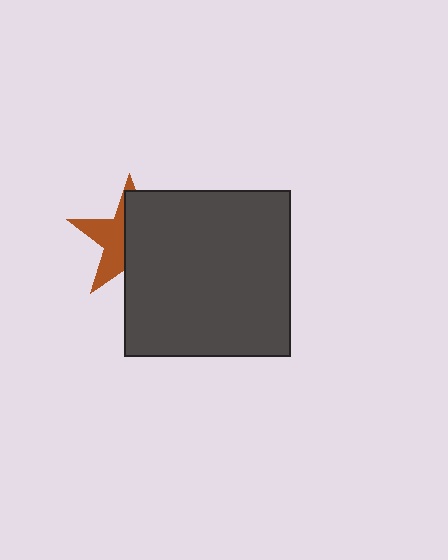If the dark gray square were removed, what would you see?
You would see the complete brown star.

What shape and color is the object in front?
The object in front is a dark gray square.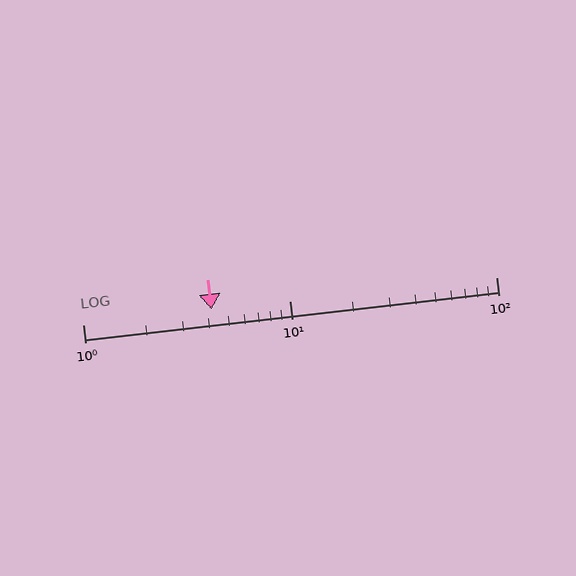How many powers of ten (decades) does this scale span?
The scale spans 2 decades, from 1 to 100.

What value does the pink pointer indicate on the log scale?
The pointer indicates approximately 4.2.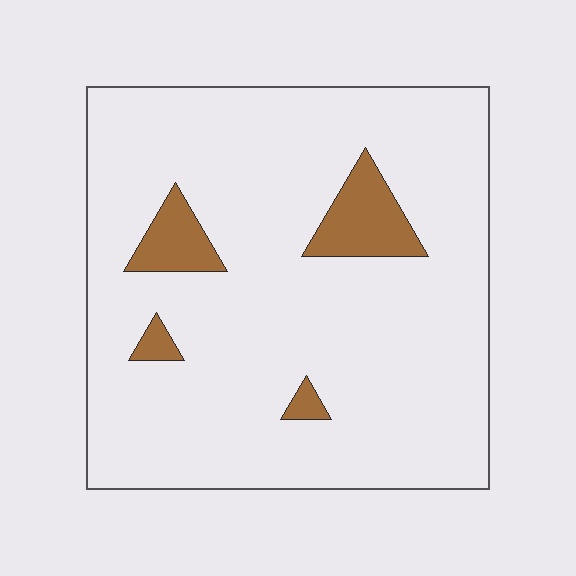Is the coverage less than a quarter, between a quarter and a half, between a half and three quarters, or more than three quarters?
Less than a quarter.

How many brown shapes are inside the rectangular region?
4.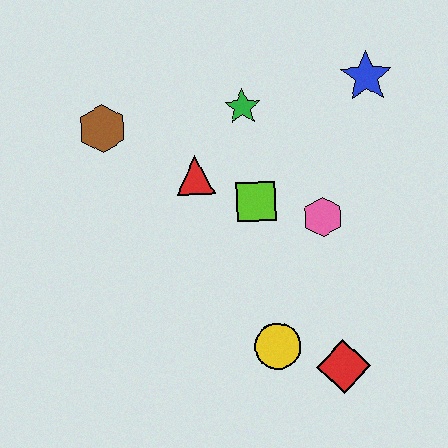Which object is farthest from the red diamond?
The brown hexagon is farthest from the red diamond.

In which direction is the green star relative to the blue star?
The green star is to the left of the blue star.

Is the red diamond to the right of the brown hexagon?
Yes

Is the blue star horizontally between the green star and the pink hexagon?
No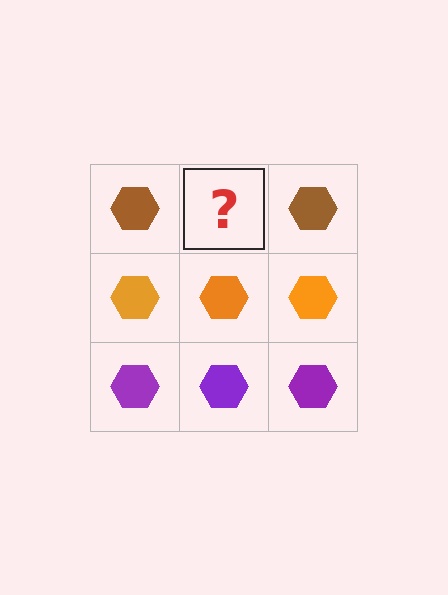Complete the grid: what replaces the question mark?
The question mark should be replaced with a brown hexagon.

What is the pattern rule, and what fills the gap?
The rule is that each row has a consistent color. The gap should be filled with a brown hexagon.